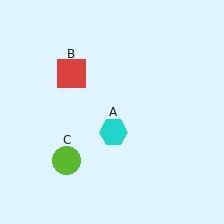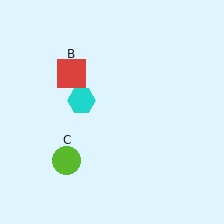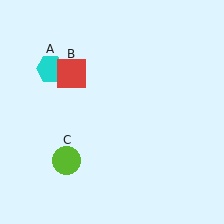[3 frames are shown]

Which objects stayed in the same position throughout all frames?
Red square (object B) and lime circle (object C) remained stationary.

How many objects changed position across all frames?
1 object changed position: cyan hexagon (object A).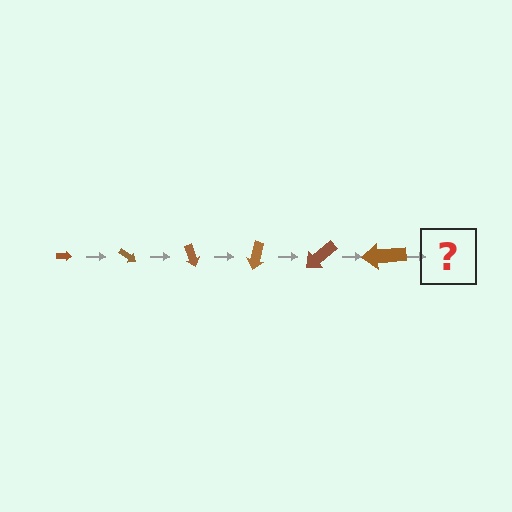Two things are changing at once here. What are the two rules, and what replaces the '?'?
The two rules are that the arrow grows larger each step and it rotates 35 degrees each step. The '?' should be an arrow, larger than the previous one and rotated 210 degrees from the start.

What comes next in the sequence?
The next element should be an arrow, larger than the previous one and rotated 210 degrees from the start.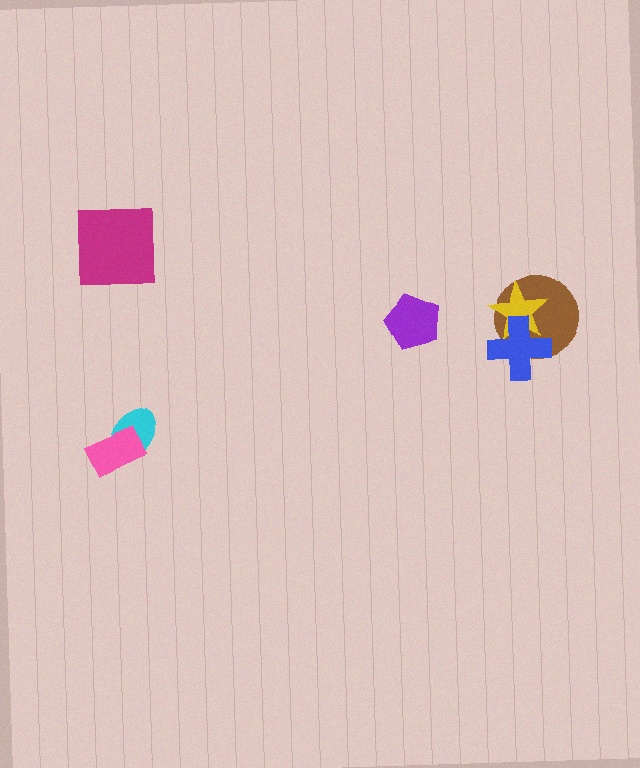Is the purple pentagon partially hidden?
No, no other shape covers it.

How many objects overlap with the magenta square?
0 objects overlap with the magenta square.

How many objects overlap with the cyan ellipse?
1 object overlaps with the cyan ellipse.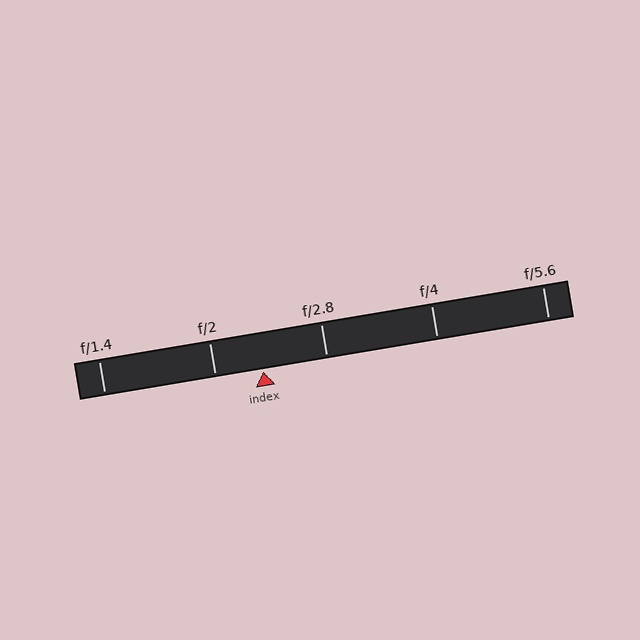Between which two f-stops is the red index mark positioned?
The index mark is between f/2 and f/2.8.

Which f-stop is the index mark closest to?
The index mark is closest to f/2.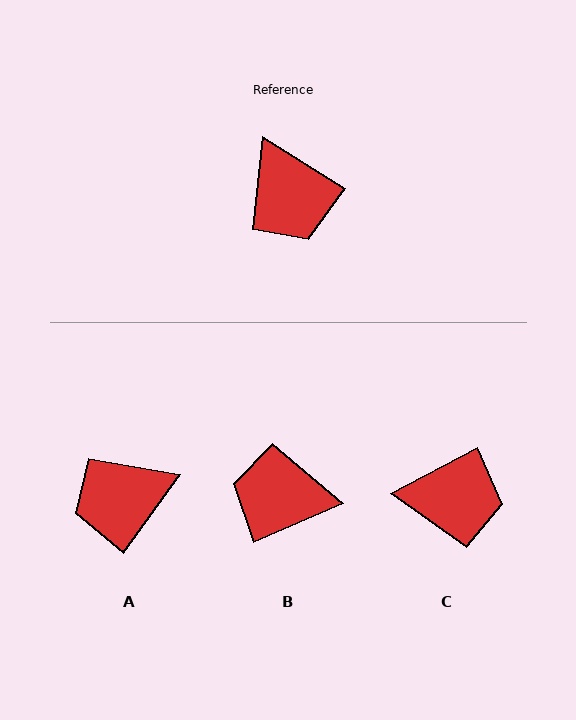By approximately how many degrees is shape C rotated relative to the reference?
Approximately 61 degrees counter-clockwise.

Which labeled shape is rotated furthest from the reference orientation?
B, about 124 degrees away.